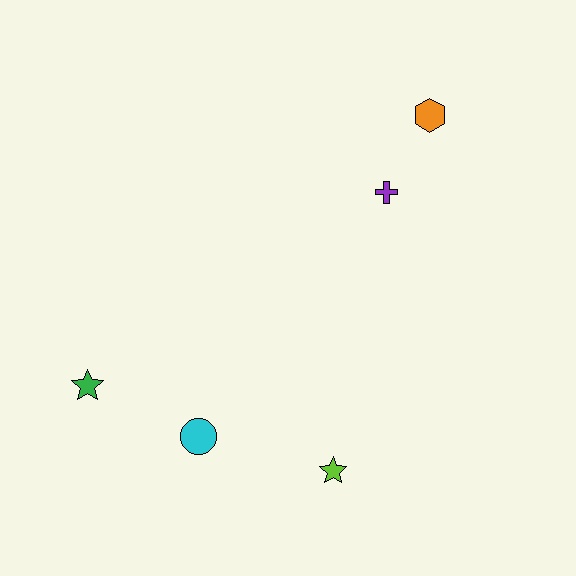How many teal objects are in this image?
There are no teal objects.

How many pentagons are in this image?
There are no pentagons.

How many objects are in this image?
There are 5 objects.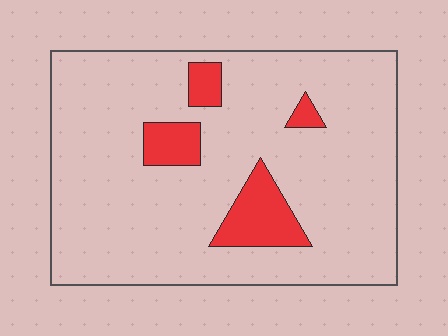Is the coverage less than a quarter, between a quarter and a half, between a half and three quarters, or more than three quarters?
Less than a quarter.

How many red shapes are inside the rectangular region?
4.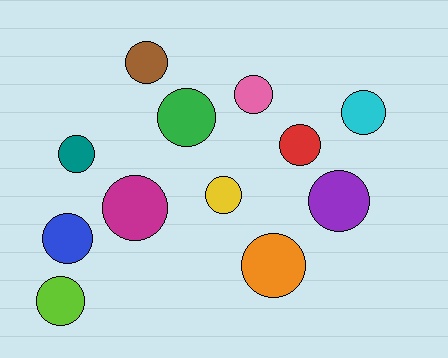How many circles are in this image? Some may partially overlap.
There are 12 circles.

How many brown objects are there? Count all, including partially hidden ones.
There is 1 brown object.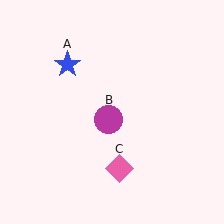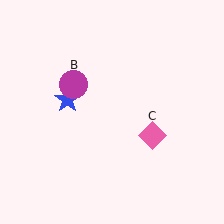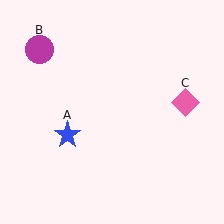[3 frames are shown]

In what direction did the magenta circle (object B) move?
The magenta circle (object B) moved up and to the left.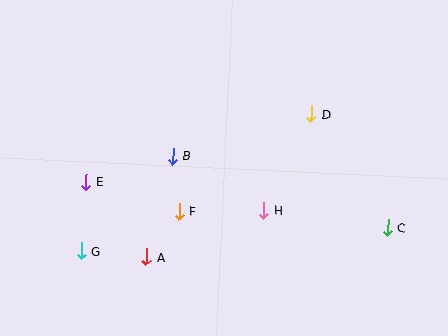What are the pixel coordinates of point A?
Point A is at (146, 257).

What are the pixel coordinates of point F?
Point F is at (179, 211).